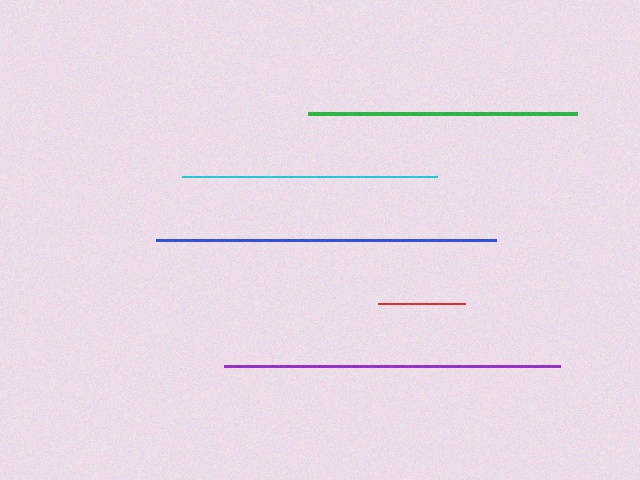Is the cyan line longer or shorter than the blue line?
The blue line is longer than the cyan line.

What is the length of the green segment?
The green segment is approximately 269 pixels long.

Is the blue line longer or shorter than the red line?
The blue line is longer than the red line.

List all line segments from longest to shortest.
From longest to shortest: blue, purple, green, cyan, red.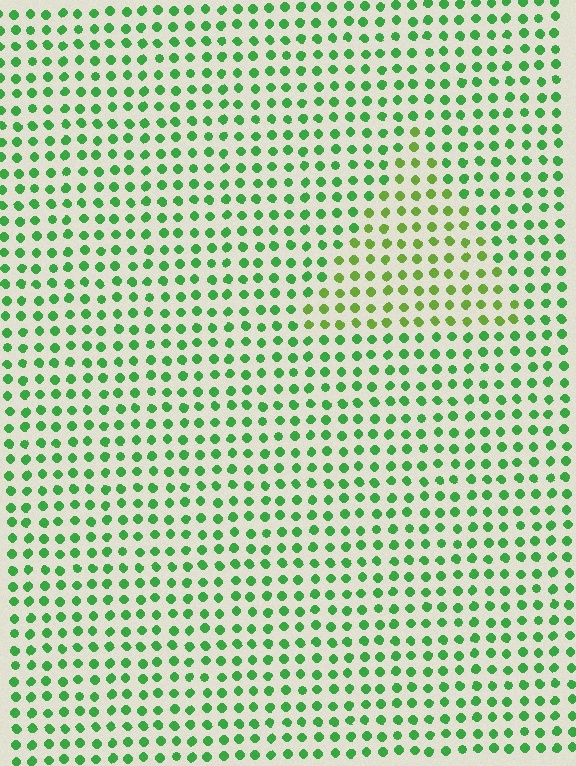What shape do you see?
I see a triangle.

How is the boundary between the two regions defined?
The boundary is defined purely by a slight shift in hue (about 31 degrees). Spacing, size, and orientation are identical on both sides.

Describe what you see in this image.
The image is filled with small green elements in a uniform arrangement. A triangle-shaped region is visible where the elements are tinted to a slightly different hue, forming a subtle color boundary.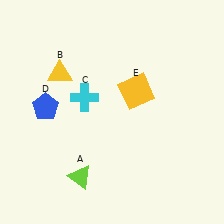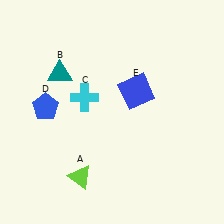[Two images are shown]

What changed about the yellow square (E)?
In Image 1, E is yellow. In Image 2, it changed to blue.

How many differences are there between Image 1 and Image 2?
There are 2 differences between the two images.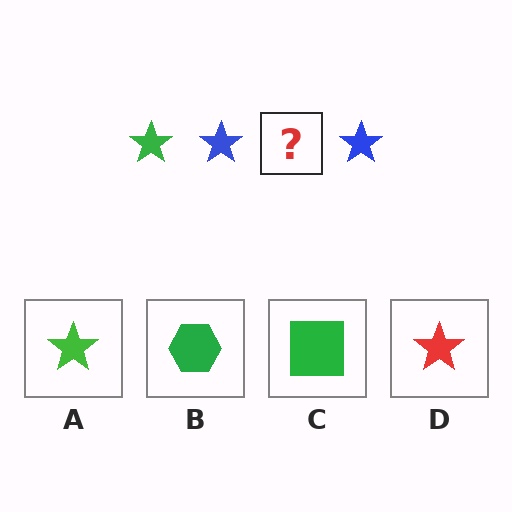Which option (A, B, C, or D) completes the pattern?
A.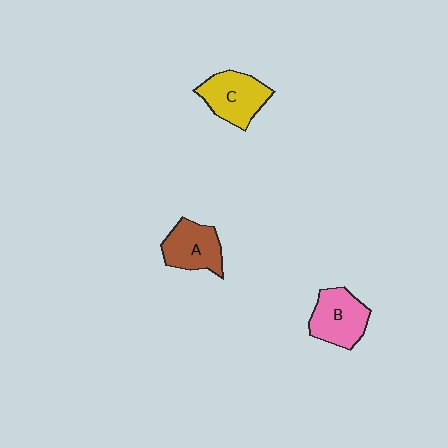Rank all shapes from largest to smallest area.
From largest to smallest: C (yellow), B (pink), A (brown).